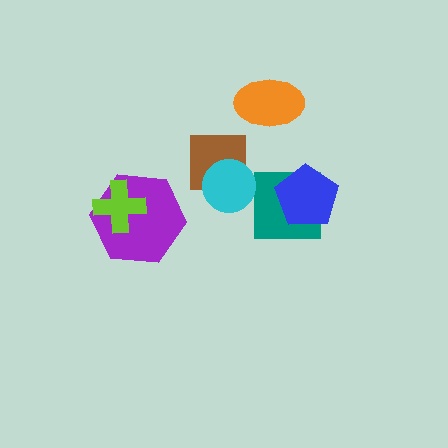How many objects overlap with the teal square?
1 object overlaps with the teal square.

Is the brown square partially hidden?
Yes, it is partially covered by another shape.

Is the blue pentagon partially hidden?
No, no other shape covers it.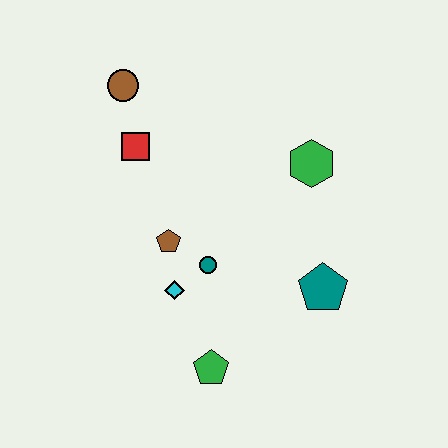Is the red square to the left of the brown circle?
No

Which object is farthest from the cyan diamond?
The brown circle is farthest from the cyan diamond.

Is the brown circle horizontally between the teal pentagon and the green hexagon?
No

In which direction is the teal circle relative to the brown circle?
The teal circle is below the brown circle.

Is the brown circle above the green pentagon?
Yes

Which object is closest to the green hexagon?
The teal pentagon is closest to the green hexagon.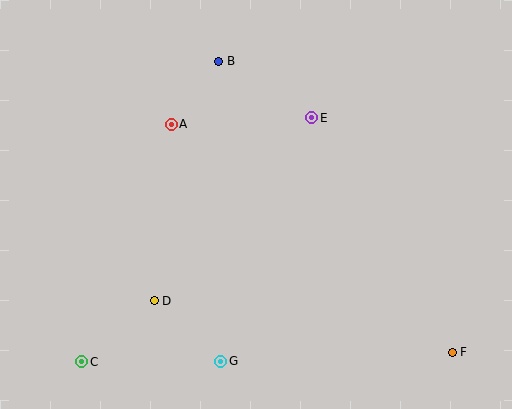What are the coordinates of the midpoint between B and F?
The midpoint between B and F is at (336, 207).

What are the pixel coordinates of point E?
Point E is at (312, 118).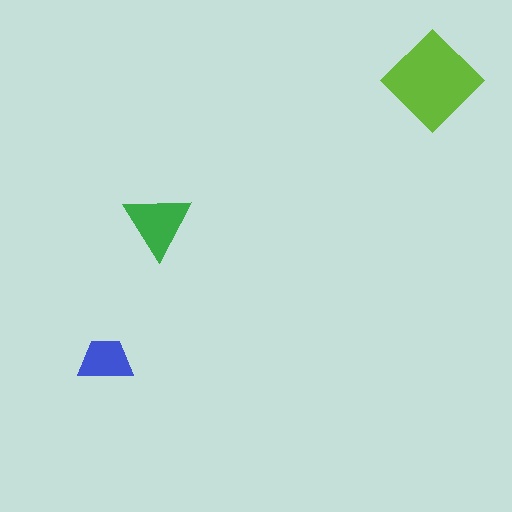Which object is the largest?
The lime diamond.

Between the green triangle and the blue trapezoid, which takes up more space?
The green triangle.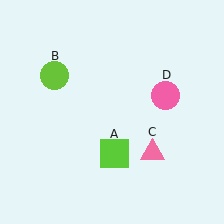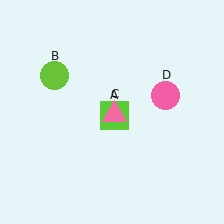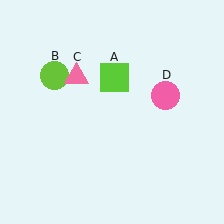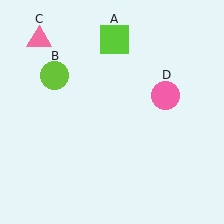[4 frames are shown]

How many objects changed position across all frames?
2 objects changed position: lime square (object A), pink triangle (object C).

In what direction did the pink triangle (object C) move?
The pink triangle (object C) moved up and to the left.